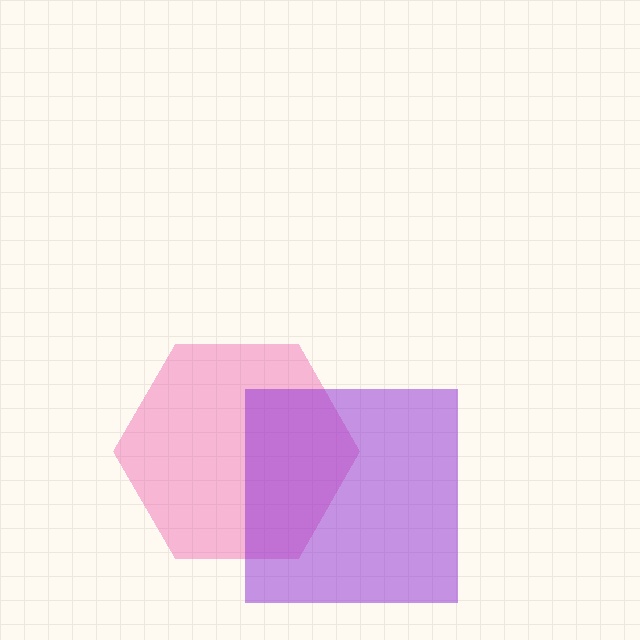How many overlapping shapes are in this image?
There are 2 overlapping shapes in the image.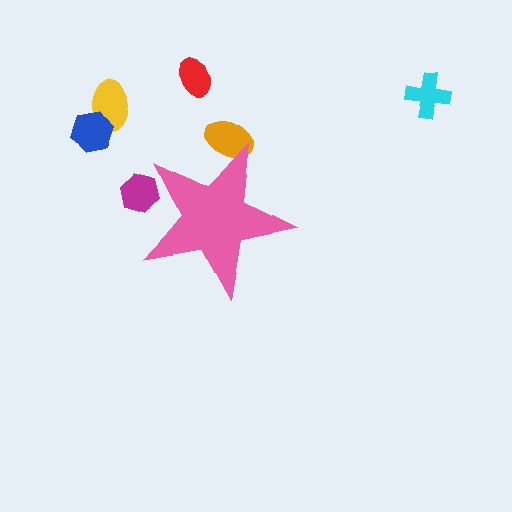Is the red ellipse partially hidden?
No, the red ellipse is fully visible.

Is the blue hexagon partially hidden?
No, the blue hexagon is fully visible.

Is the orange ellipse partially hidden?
Yes, the orange ellipse is partially hidden behind the pink star.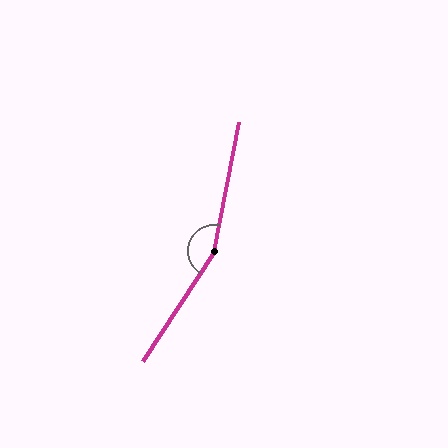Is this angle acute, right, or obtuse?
It is obtuse.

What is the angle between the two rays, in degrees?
Approximately 158 degrees.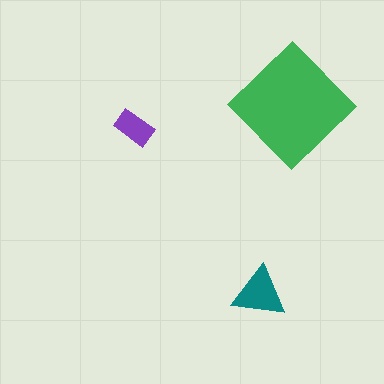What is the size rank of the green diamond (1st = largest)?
1st.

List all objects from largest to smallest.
The green diamond, the teal triangle, the purple rectangle.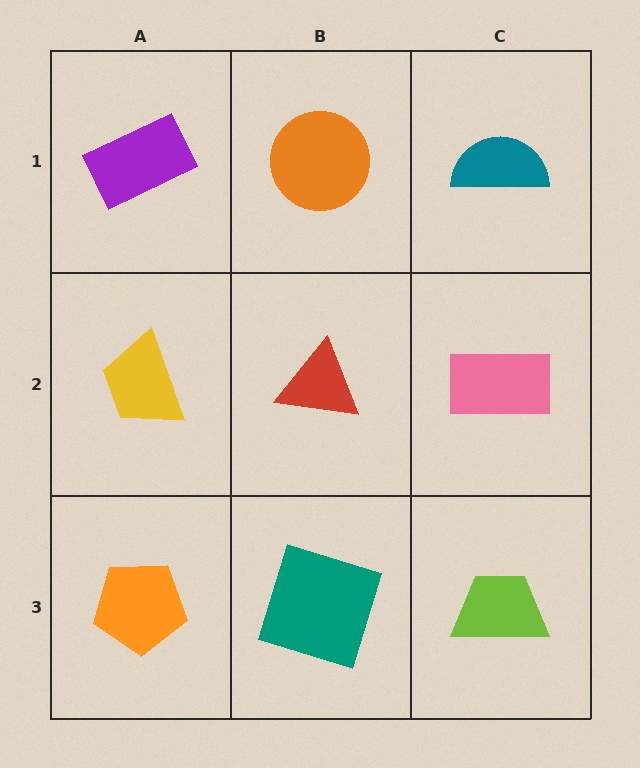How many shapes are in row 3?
3 shapes.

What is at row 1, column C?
A teal semicircle.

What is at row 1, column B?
An orange circle.